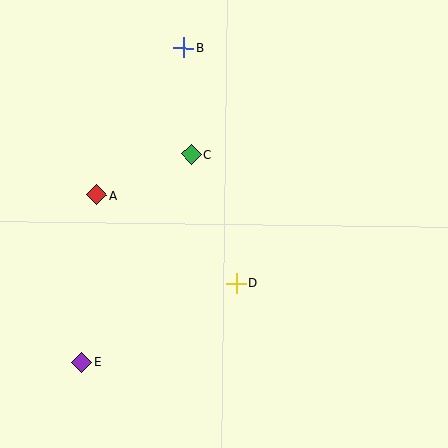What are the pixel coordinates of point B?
Point B is at (184, 48).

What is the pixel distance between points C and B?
The distance between C and B is 107 pixels.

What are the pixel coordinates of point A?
Point A is at (97, 195).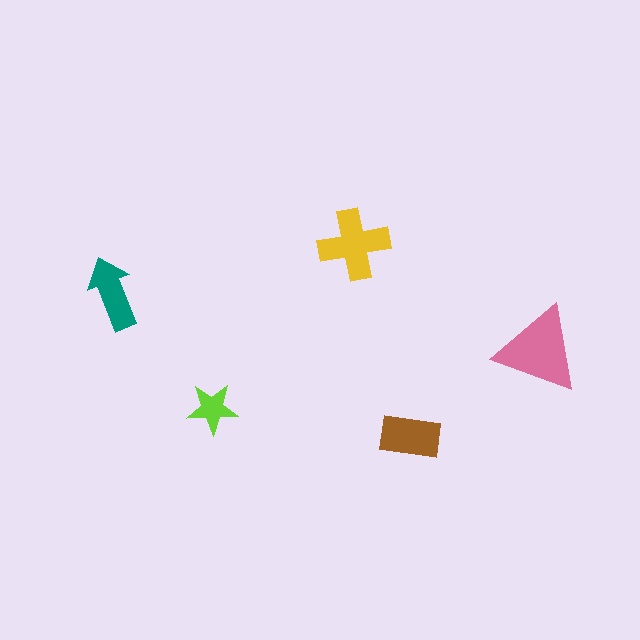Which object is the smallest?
The lime star.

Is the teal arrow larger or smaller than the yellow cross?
Smaller.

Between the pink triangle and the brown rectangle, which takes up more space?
The pink triangle.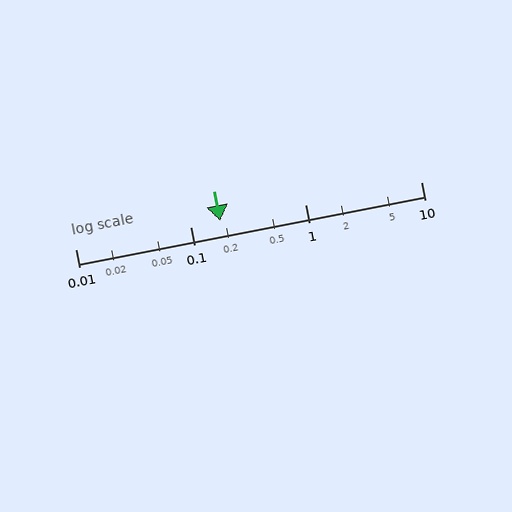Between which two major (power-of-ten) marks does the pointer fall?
The pointer is between 0.1 and 1.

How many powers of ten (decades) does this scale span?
The scale spans 3 decades, from 0.01 to 10.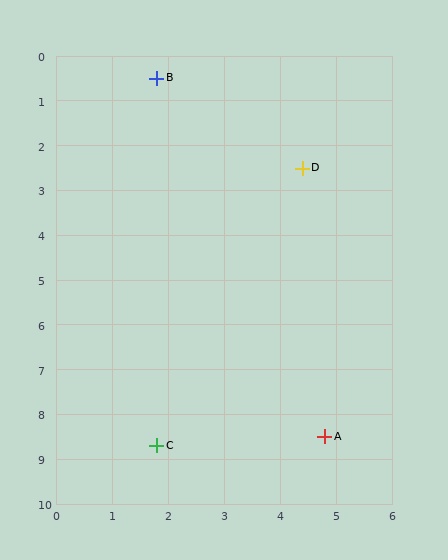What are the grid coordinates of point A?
Point A is at approximately (4.8, 8.5).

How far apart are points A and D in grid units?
Points A and D are about 6.0 grid units apart.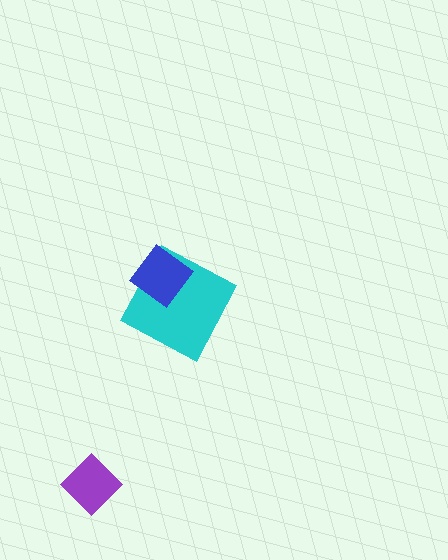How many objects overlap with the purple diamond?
0 objects overlap with the purple diamond.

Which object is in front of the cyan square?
The blue diamond is in front of the cyan square.